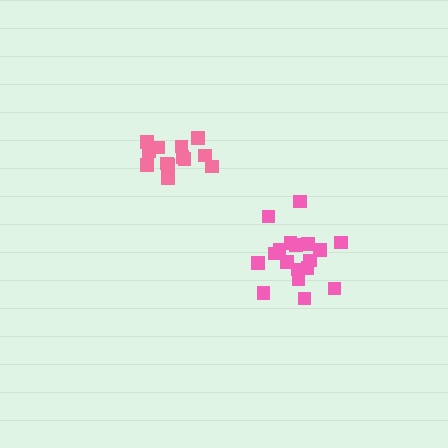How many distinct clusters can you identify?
There are 2 distinct clusters.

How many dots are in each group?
Group 1: 13 dots, Group 2: 18 dots (31 total).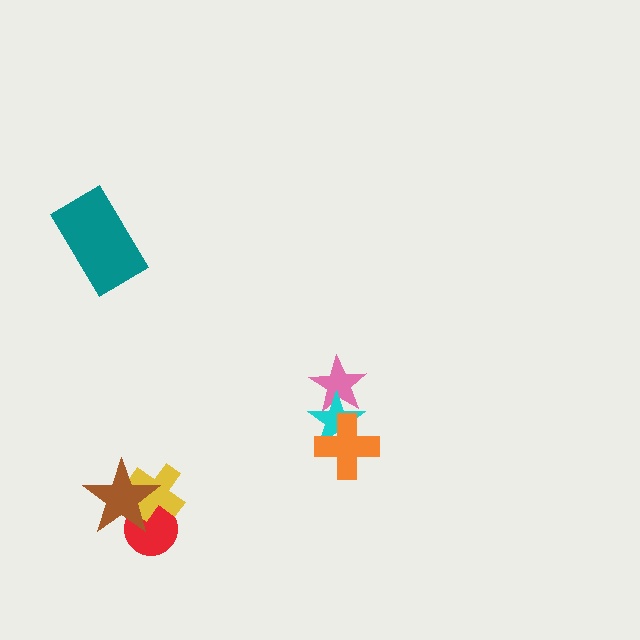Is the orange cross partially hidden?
No, no other shape covers it.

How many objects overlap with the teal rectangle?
0 objects overlap with the teal rectangle.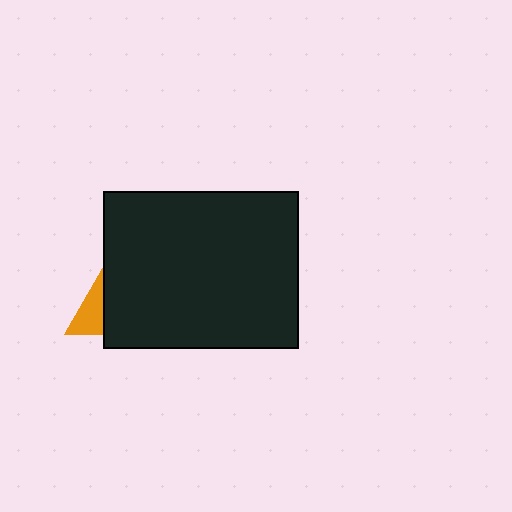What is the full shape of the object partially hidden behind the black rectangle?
The partially hidden object is an orange triangle.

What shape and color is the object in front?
The object in front is a black rectangle.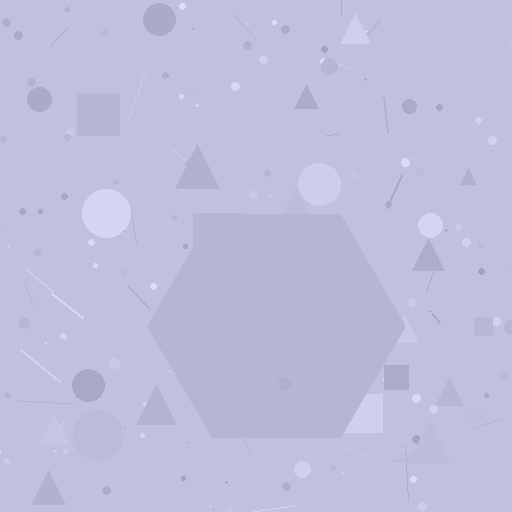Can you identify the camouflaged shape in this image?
The camouflaged shape is a hexagon.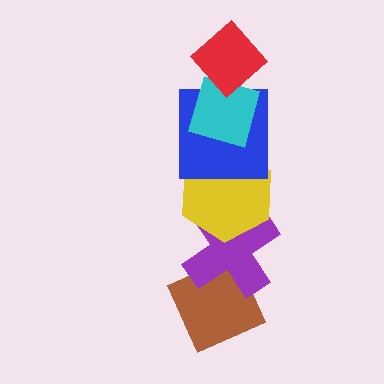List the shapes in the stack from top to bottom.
From top to bottom: the red diamond, the cyan diamond, the blue square, the yellow hexagon, the purple cross, the brown diamond.